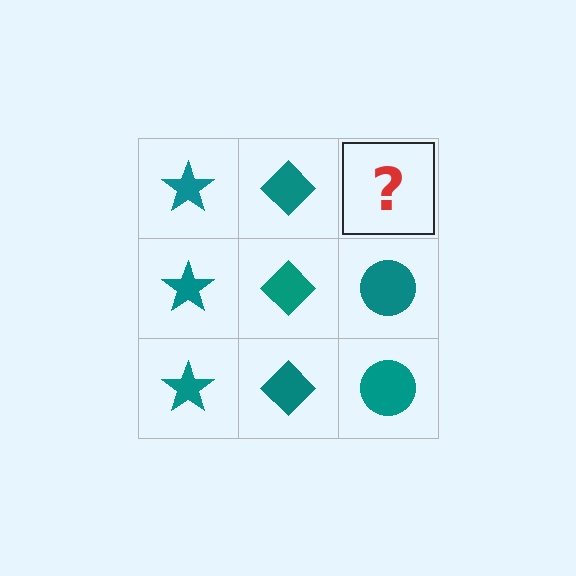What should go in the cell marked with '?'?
The missing cell should contain a teal circle.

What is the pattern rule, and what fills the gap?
The rule is that each column has a consistent shape. The gap should be filled with a teal circle.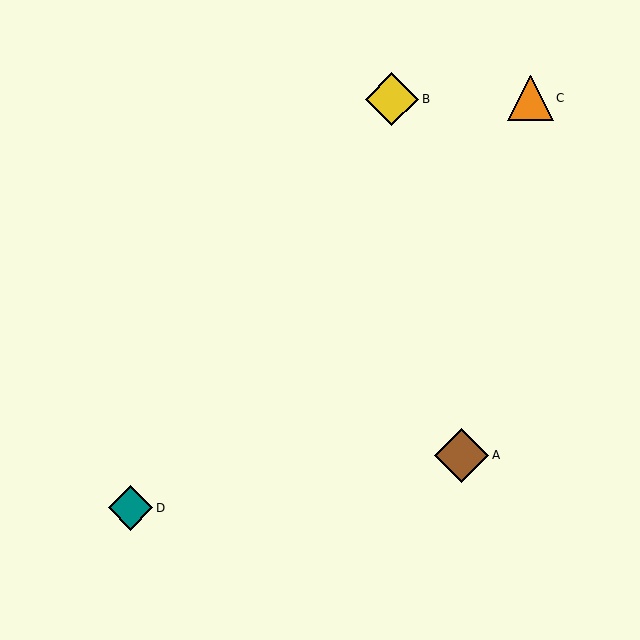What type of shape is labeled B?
Shape B is a yellow diamond.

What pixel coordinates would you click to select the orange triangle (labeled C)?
Click at (531, 98) to select the orange triangle C.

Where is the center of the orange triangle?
The center of the orange triangle is at (531, 98).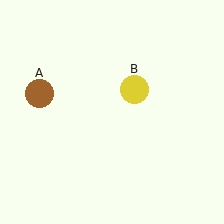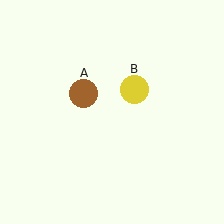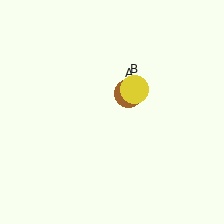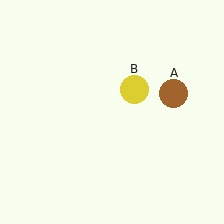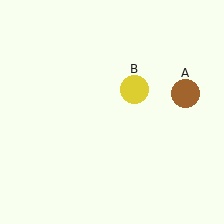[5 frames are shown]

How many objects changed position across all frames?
1 object changed position: brown circle (object A).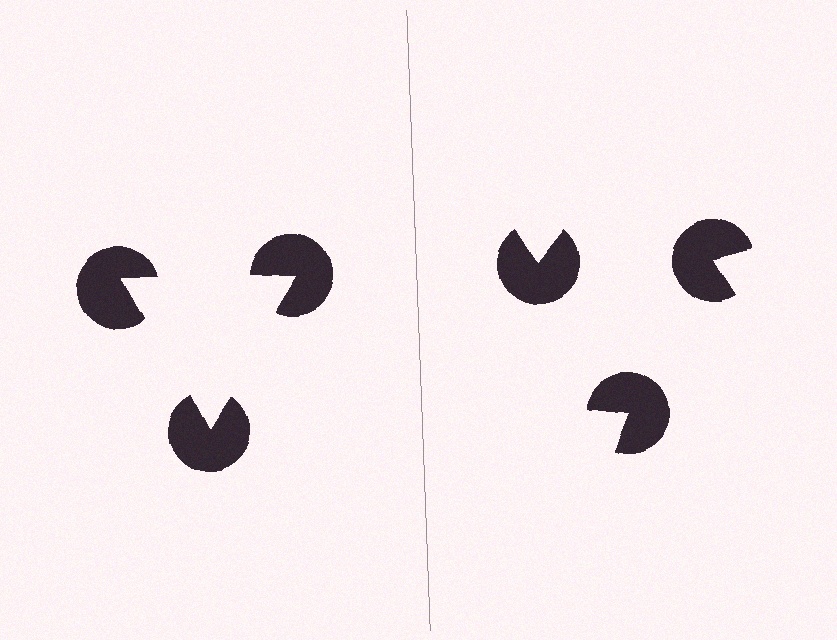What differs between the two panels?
The pac-man discs are positioned identically on both sides; only the wedge orientations differ. On the left they align to a triangle; on the right they are misaligned.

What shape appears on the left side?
An illusory triangle.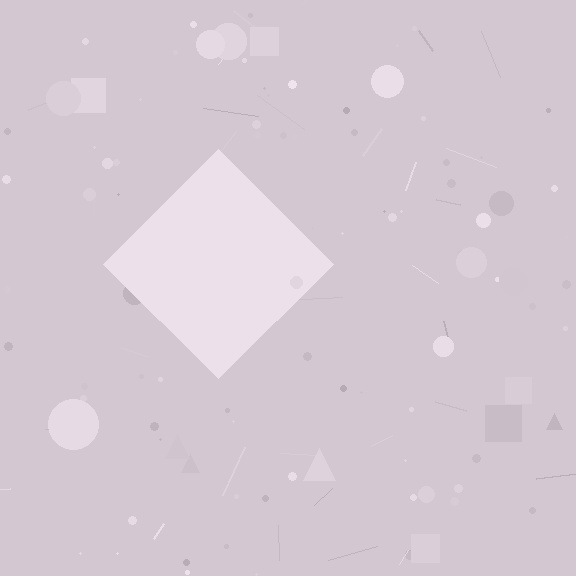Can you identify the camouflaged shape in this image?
The camouflaged shape is a diamond.